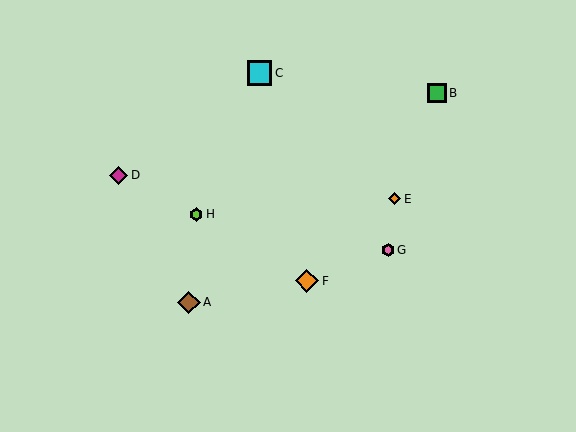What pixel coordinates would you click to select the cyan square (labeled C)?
Click at (260, 73) to select the cyan square C.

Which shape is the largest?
The cyan square (labeled C) is the largest.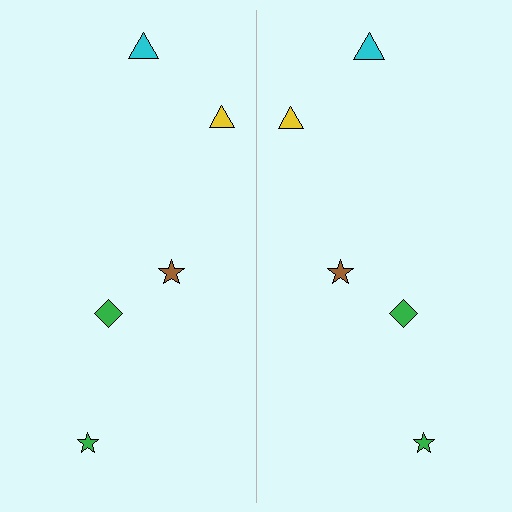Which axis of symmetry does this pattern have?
The pattern has a vertical axis of symmetry running through the center of the image.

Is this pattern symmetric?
Yes, this pattern has bilateral (reflection) symmetry.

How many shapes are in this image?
There are 10 shapes in this image.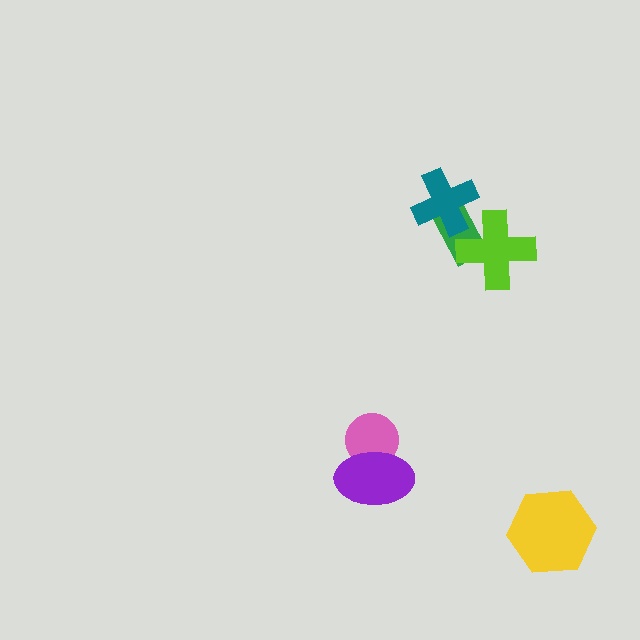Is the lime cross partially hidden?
No, no other shape covers it.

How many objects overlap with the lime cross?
1 object overlaps with the lime cross.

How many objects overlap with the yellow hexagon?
0 objects overlap with the yellow hexagon.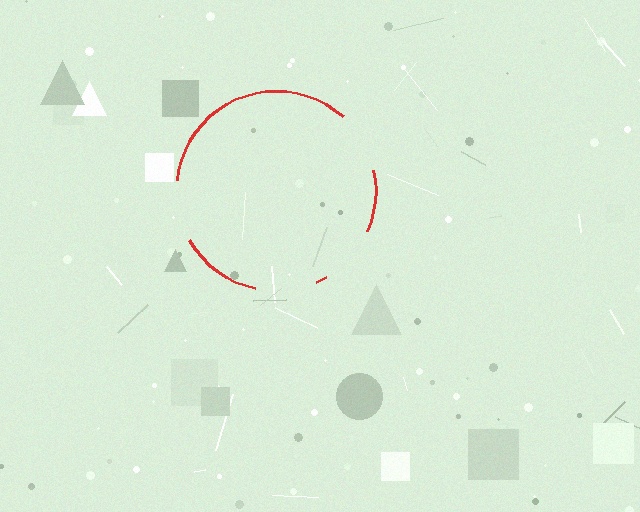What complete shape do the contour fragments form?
The contour fragments form a circle.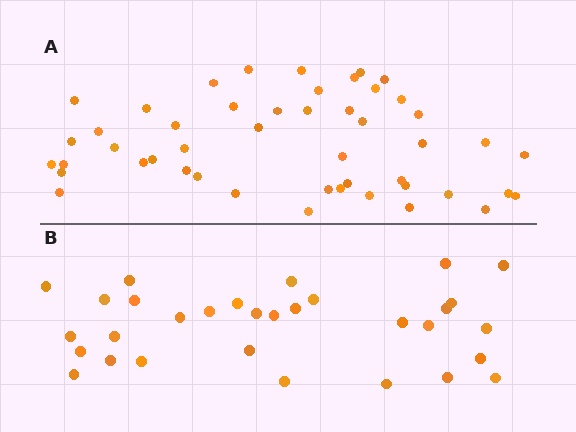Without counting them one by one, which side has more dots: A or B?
Region A (the top region) has more dots.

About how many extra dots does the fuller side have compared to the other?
Region A has approximately 15 more dots than region B.